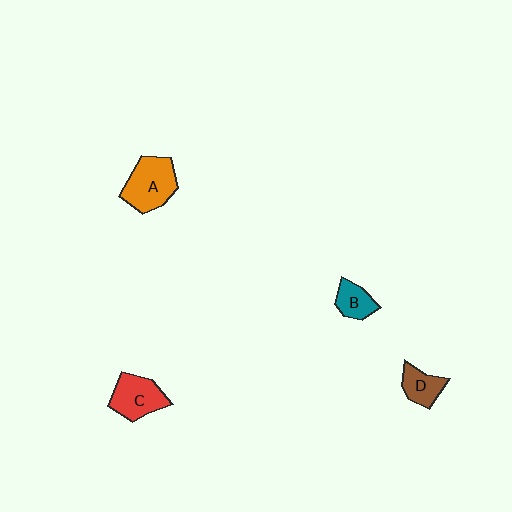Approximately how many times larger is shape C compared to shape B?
Approximately 1.7 times.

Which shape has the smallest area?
Shape B (teal).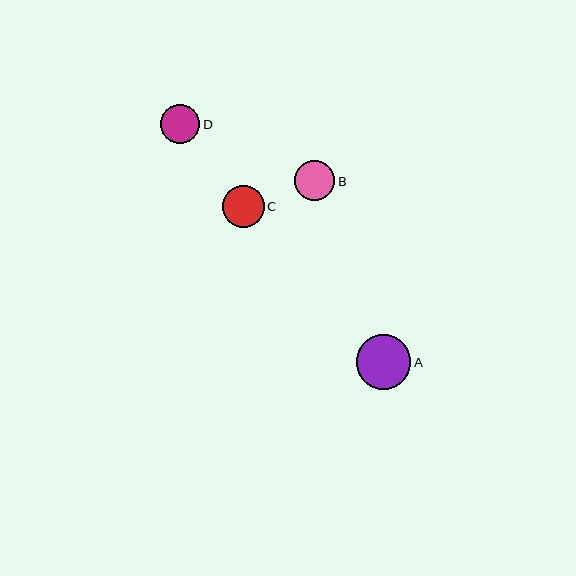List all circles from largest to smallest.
From largest to smallest: A, C, B, D.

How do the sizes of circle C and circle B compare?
Circle C and circle B are approximately the same size.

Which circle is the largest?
Circle A is the largest with a size of approximately 54 pixels.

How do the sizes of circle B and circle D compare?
Circle B and circle D are approximately the same size.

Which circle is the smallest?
Circle D is the smallest with a size of approximately 40 pixels.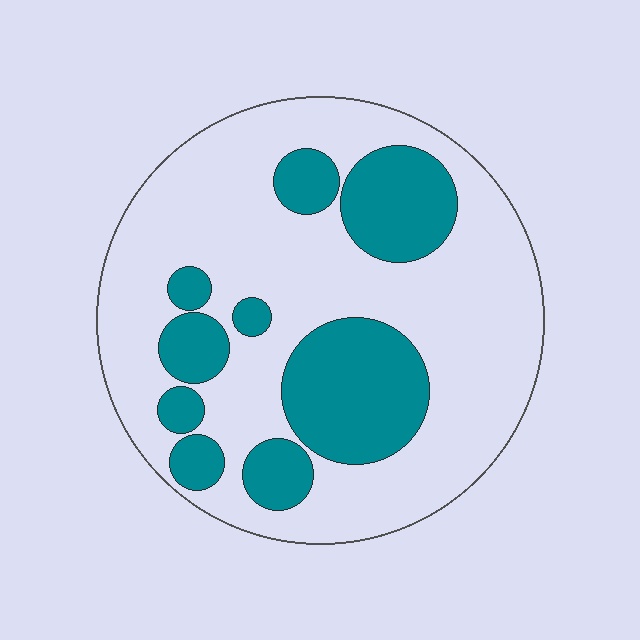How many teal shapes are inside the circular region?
9.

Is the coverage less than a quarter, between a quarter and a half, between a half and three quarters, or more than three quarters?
Between a quarter and a half.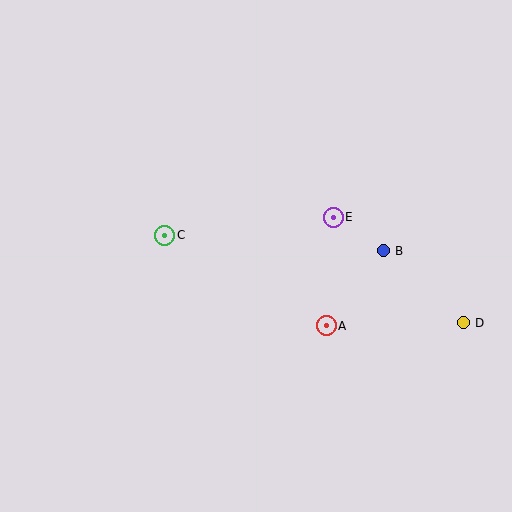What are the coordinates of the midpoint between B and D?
The midpoint between B and D is at (423, 287).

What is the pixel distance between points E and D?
The distance between E and D is 167 pixels.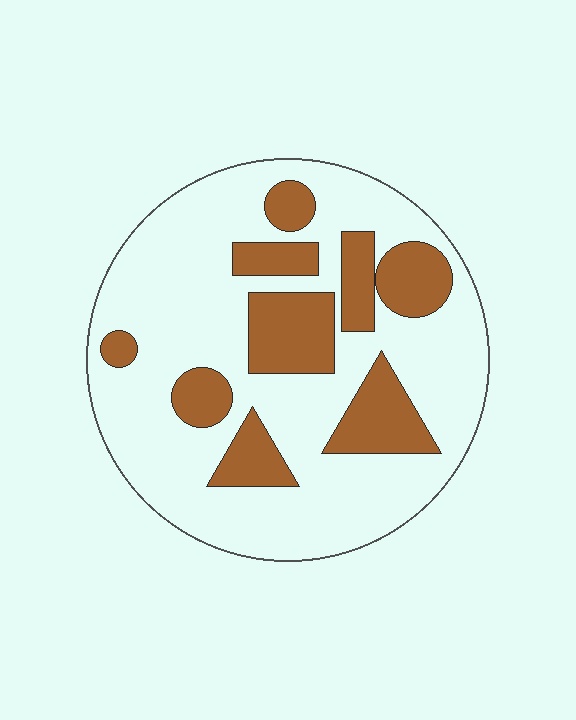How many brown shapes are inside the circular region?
9.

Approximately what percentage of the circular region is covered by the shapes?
Approximately 25%.